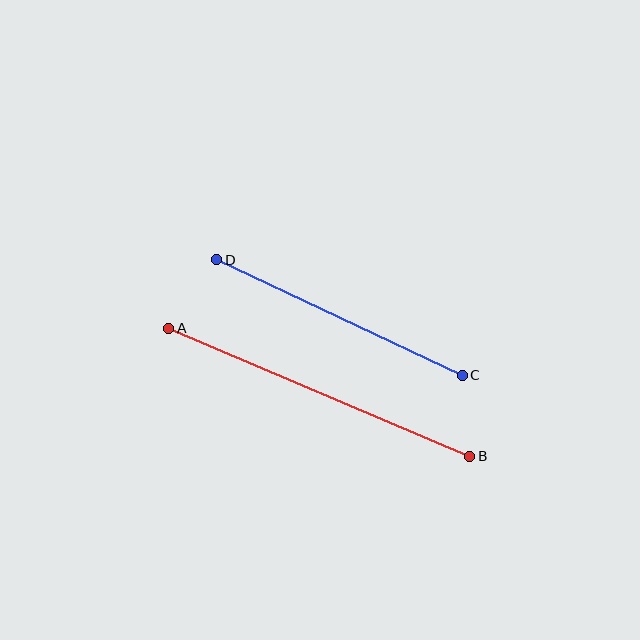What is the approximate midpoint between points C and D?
The midpoint is at approximately (339, 317) pixels.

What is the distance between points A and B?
The distance is approximately 327 pixels.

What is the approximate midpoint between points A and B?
The midpoint is at approximately (319, 392) pixels.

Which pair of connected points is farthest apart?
Points A and B are farthest apart.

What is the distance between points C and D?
The distance is approximately 272 pixels.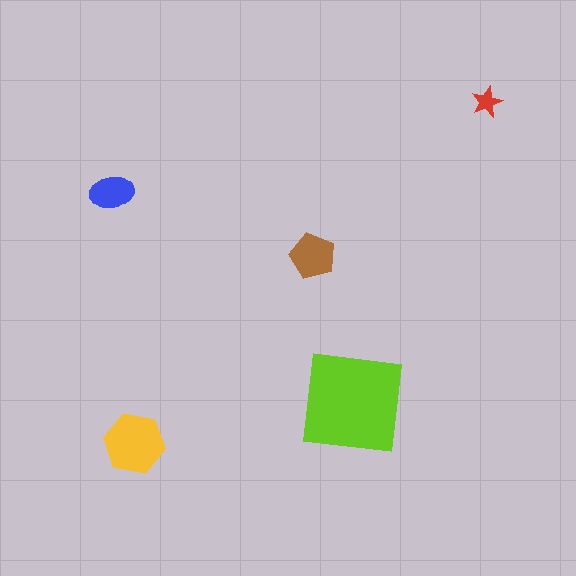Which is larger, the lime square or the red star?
The lime square.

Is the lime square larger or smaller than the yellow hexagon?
Larger.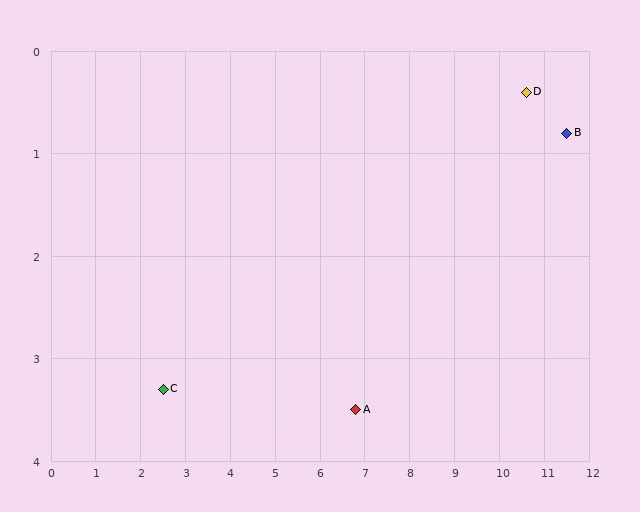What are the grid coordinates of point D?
Point D is at approximately (10.6, 0.4).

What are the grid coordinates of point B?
Point B is at approximately (11.5, 0.8).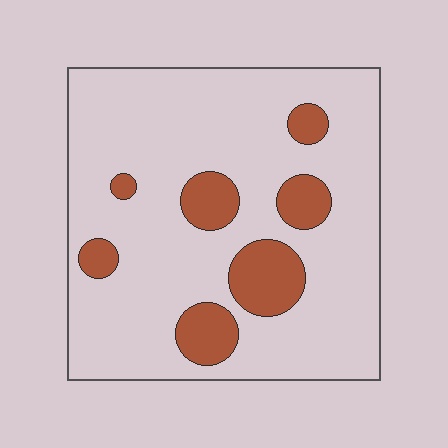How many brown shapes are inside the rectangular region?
7.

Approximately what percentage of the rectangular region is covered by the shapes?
Approximately 15%.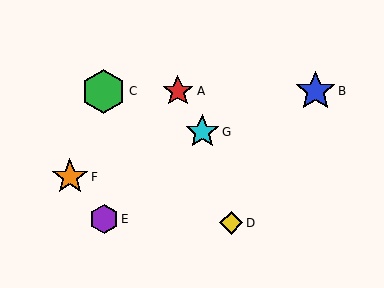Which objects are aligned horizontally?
Objects A, B, C are aligned horizontally.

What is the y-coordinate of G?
Object G is at y≈132.